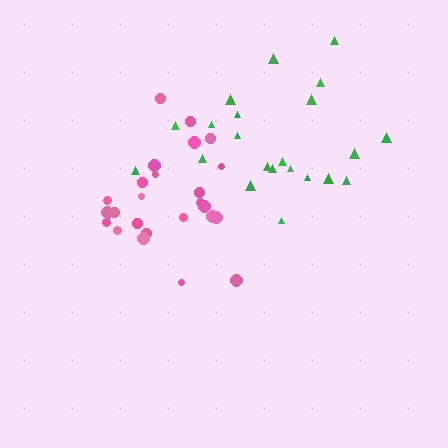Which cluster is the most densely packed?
Pink.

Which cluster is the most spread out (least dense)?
Green.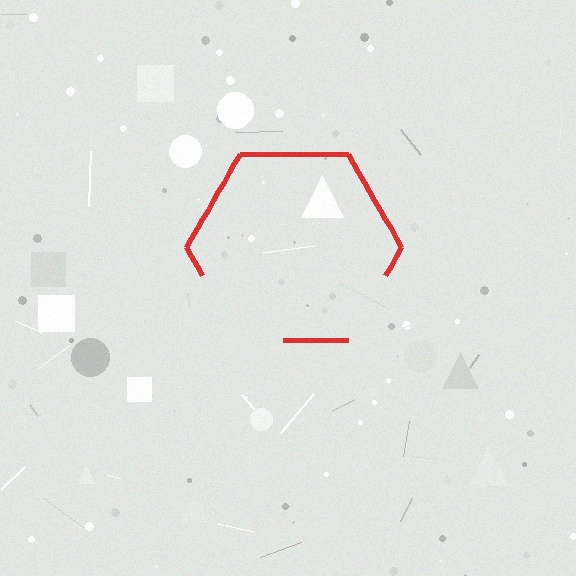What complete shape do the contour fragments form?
The contour fragments form a hexagon.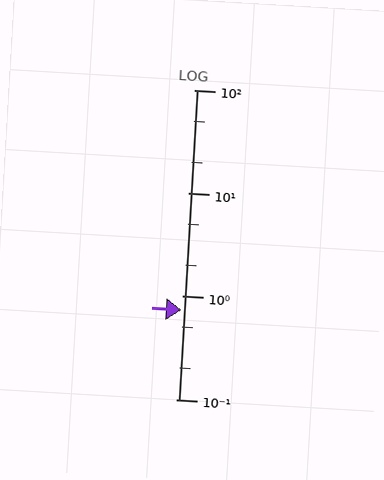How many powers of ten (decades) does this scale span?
The scale spans 3 decades, from 0.1 to 100.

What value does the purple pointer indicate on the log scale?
The pointer indicates approximately 0.73.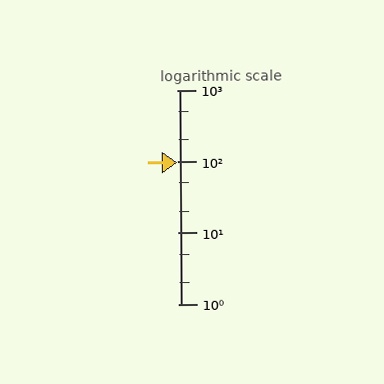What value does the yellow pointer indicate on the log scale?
The pointer indicates approximately 95.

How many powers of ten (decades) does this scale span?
The scale spans 3 decades, from 1 to 1000.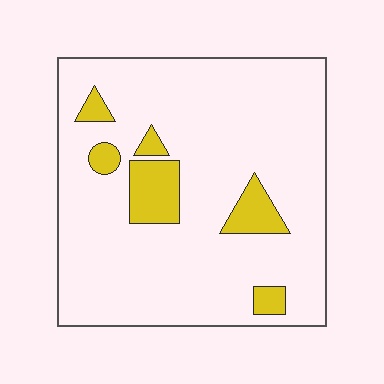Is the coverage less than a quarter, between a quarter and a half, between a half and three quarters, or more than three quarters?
Less than a quarter.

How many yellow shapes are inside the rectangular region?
6.